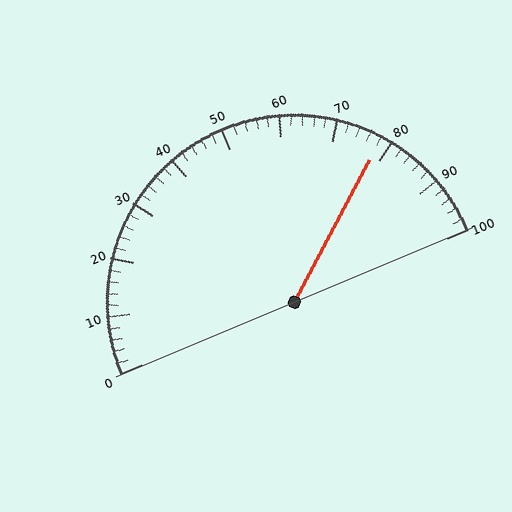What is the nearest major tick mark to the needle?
The nearest major tick mark is 80.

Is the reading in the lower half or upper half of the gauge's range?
The reading is in the upper half of the range (0 to 100).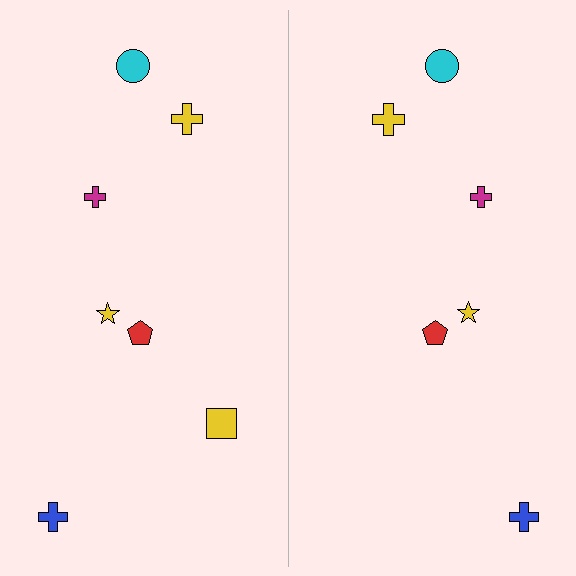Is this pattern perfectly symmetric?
No, the pattern is not perfectly symmetric. A yellow square is missing from the right side.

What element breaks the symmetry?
A yellow square is missing from the right side.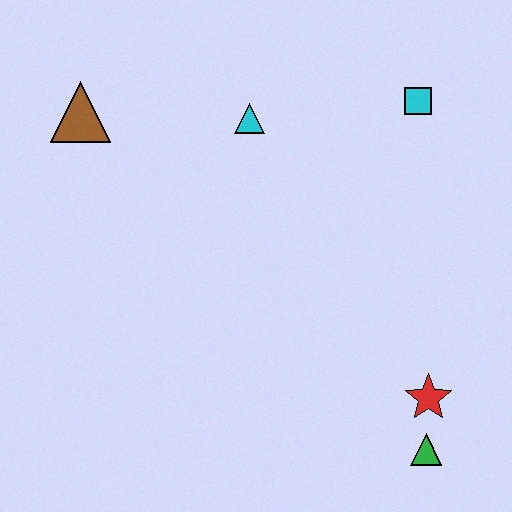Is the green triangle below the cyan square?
Yes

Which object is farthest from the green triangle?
The brown triangle is farthest from the green triangle.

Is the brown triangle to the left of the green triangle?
Yes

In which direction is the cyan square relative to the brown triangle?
The cyan square is to the right of the brown triangle.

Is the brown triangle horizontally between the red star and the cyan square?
No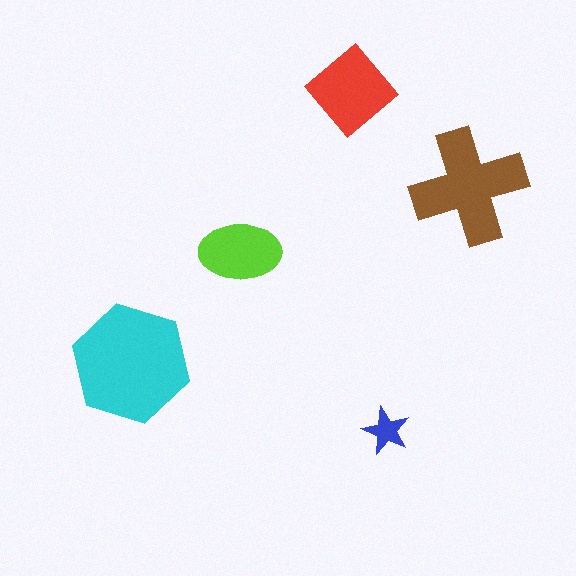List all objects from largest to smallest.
The cyan hexagon, the brown cross, the red diamond, the lime ellipse, the blue star.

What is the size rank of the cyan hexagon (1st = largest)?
1st.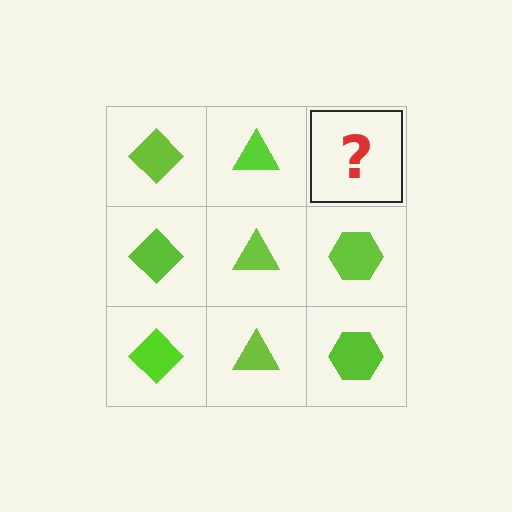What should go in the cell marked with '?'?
The missing cell should contain a lime hexagon.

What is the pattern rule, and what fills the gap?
The rule is that each column has a consistent shape. The gap should be filled with a lime hexagon.